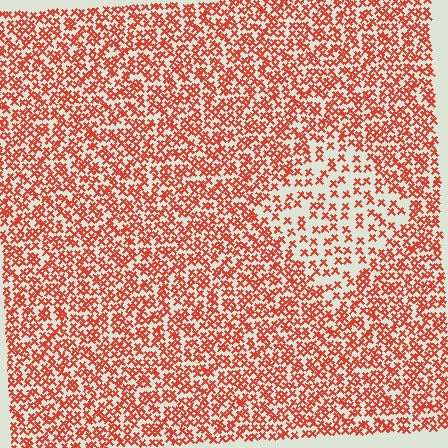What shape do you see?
I see a diamond.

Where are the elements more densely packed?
The elements are more densely packed outside the diamond boundary.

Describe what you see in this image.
The image contains small red elements arranged at two different densities. A diamond-shaped region is visible where the elements are less densely packed than the surrounding area.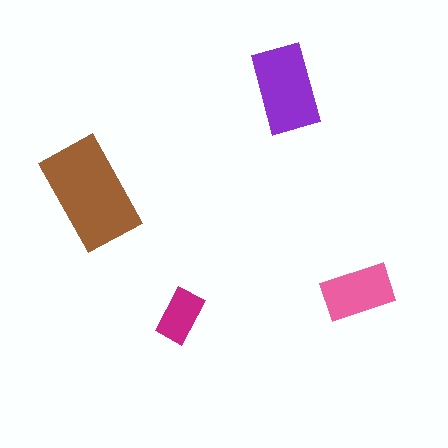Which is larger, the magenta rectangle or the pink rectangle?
The pink one.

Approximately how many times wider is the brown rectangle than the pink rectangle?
About 1.5 times wider.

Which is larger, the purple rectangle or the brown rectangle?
The brown one.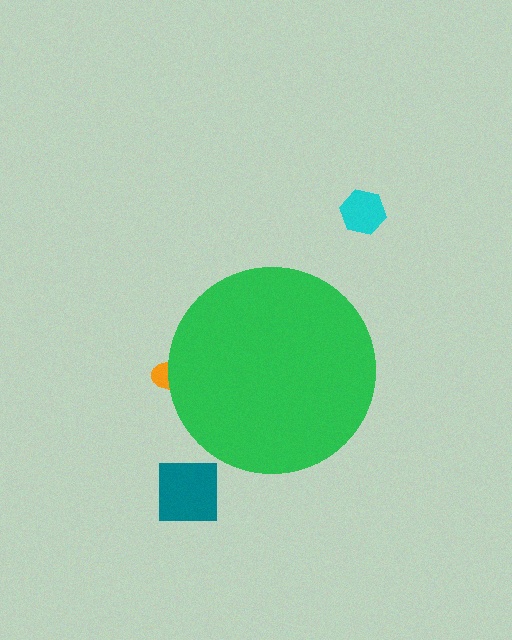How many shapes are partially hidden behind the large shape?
1 shape is partially hidden.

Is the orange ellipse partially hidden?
Yes, the orange ellipse is partially hidden behind the green circle.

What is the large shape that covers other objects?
A green circle.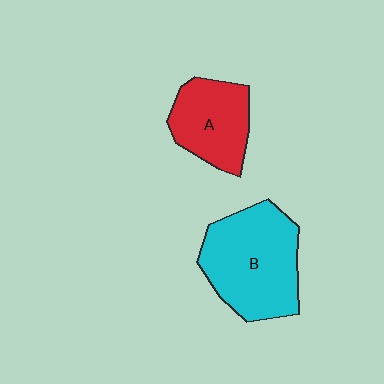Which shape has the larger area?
Shape B (cyan).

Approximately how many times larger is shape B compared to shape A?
Approximately 1.5 times.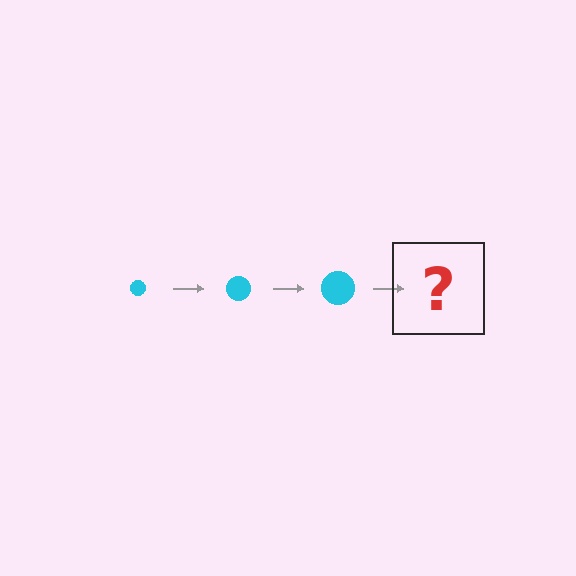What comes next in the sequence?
The next element should be a cyan circle, larger than the previous one.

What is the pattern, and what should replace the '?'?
The pattern is that the circle gets progressively larger each step. The '?' should be a cyan circle, larger than the previous one.